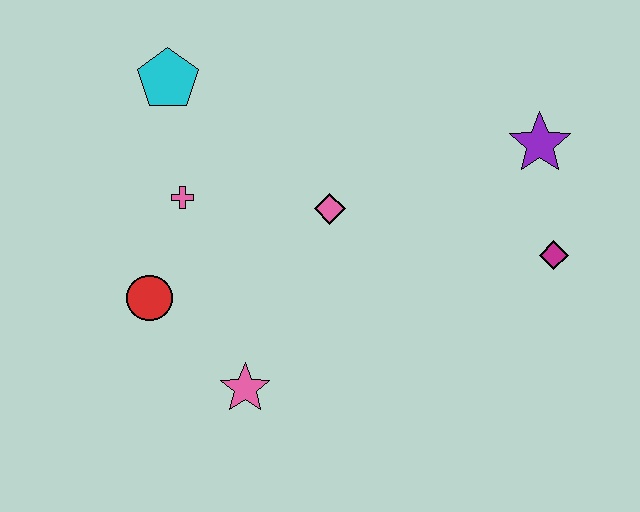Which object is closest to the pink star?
The red circle is closest to the pink star.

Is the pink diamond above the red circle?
Yes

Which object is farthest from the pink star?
The purple star is farthest from the pink star.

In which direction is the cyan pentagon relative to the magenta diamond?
The cyan pentagon is to the left of the magenta diamond.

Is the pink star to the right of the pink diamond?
No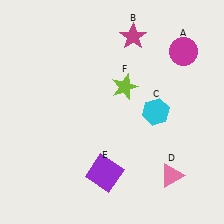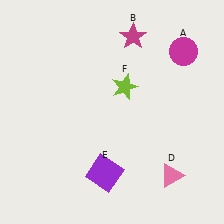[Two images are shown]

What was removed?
The cyan hexagon (C) was removed in Image 2.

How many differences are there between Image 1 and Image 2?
There is 1 difference between the two images.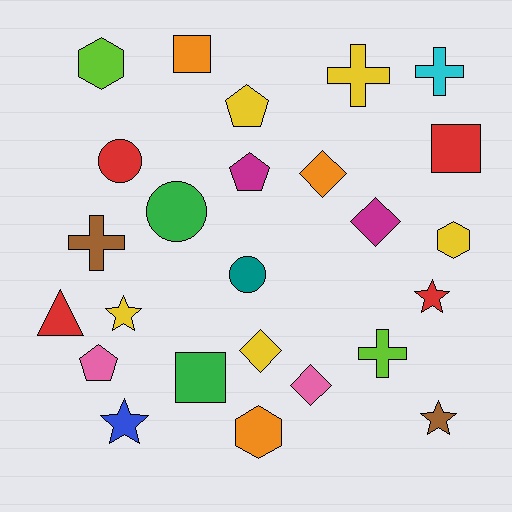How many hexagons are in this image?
There are 3 hexagons.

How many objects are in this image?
There are 25 objects.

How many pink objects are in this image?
There are 2 pink objects.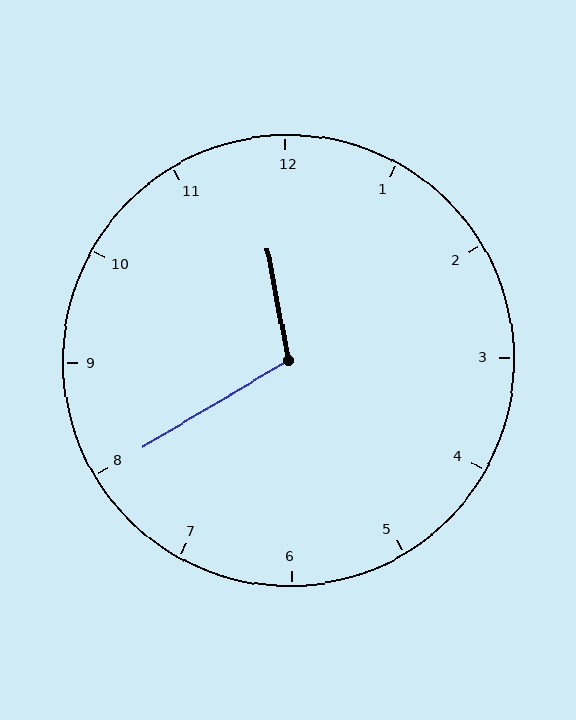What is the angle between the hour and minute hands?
Approximately 110 degrees.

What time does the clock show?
11:40.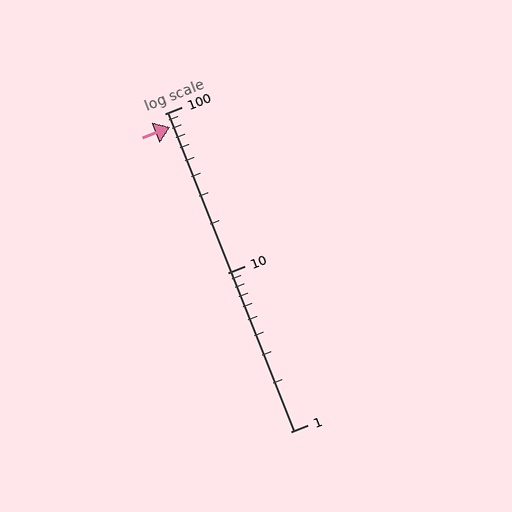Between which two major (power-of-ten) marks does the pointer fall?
The pointer is between 10 and 100.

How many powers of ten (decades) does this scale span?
The scale spans 2 decades, from 1 to 100.